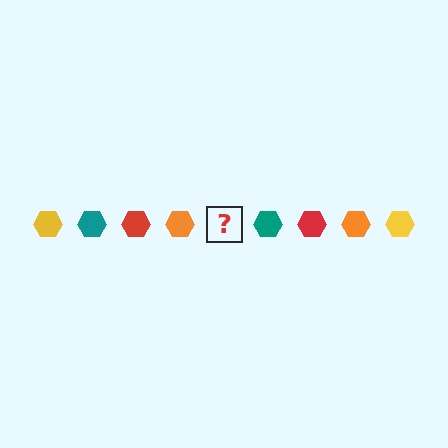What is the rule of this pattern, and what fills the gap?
The rule is that the pattern cycles through yellow, teal, red, orange hexagons. The gap should be filled with a yellow hexagon.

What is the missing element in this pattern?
The missing element is a yellow hexagon.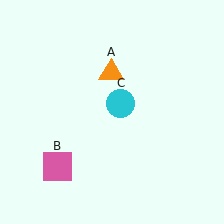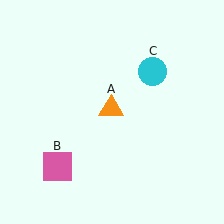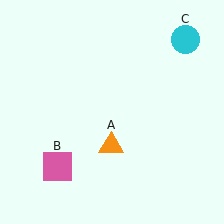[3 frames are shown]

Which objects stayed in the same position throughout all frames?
Pink square (object B) remained stationary.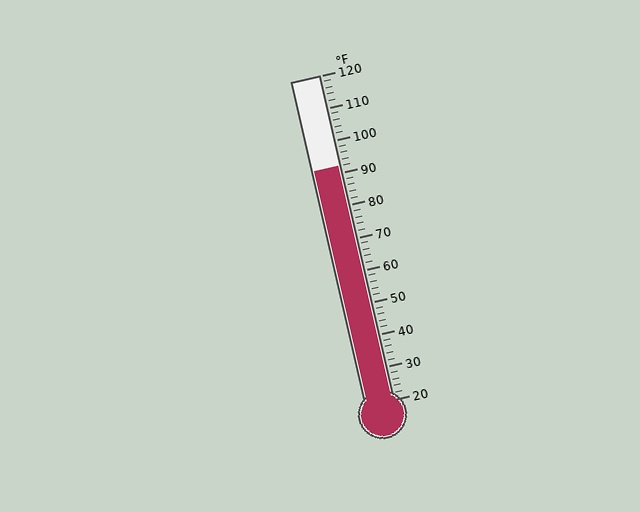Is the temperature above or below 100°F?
The temperature is below 100°F.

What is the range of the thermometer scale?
The thermometer scale ranges from 20°F to 120°F.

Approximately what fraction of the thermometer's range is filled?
The thermometer is filled to approximately 70% of its range.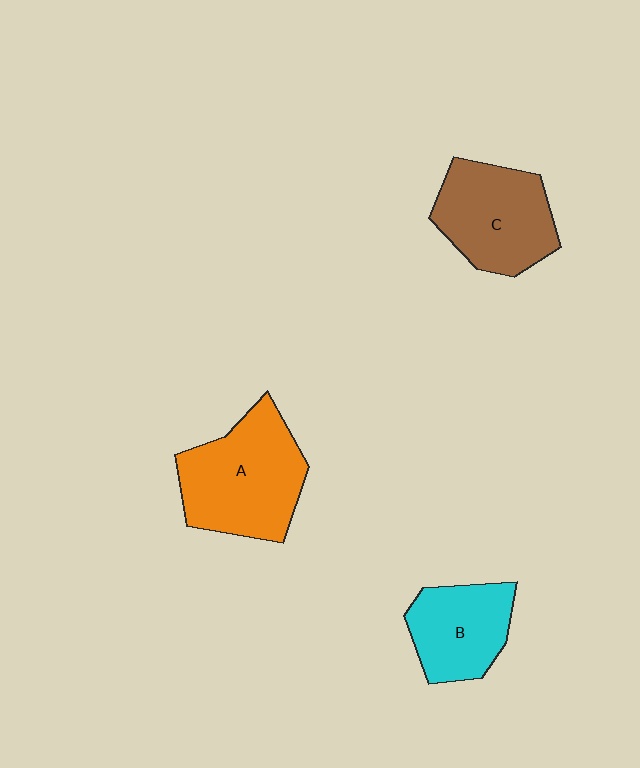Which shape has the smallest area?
Shape B (cyan).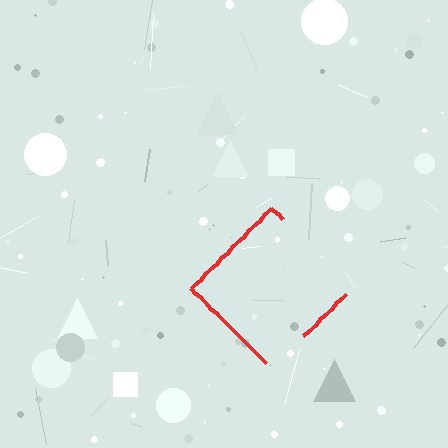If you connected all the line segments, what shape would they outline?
They would outline a diamond.